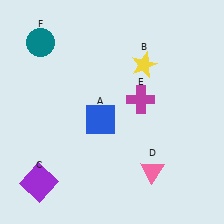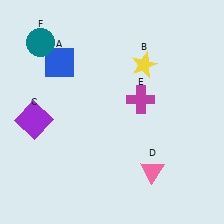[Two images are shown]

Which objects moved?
The objects that moved are: the blue square (A), the purple square (C).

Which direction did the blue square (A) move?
The blue square (A) moved up.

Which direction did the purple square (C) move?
The purple square (C) moved up.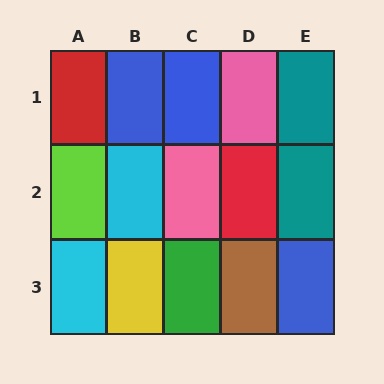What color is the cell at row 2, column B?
Cyan.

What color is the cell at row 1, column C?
Blue.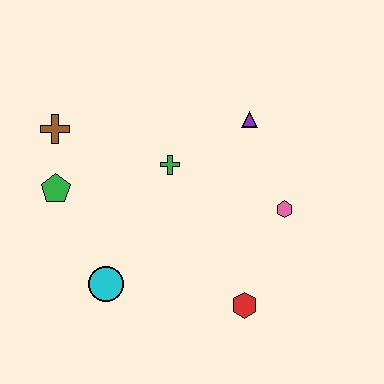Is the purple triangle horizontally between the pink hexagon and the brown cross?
Yes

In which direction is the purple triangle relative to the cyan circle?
The purple triangle is above the cyan circle.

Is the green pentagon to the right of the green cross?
No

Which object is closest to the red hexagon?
The pink hexagon is closest to the red hexagon.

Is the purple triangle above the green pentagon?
Yes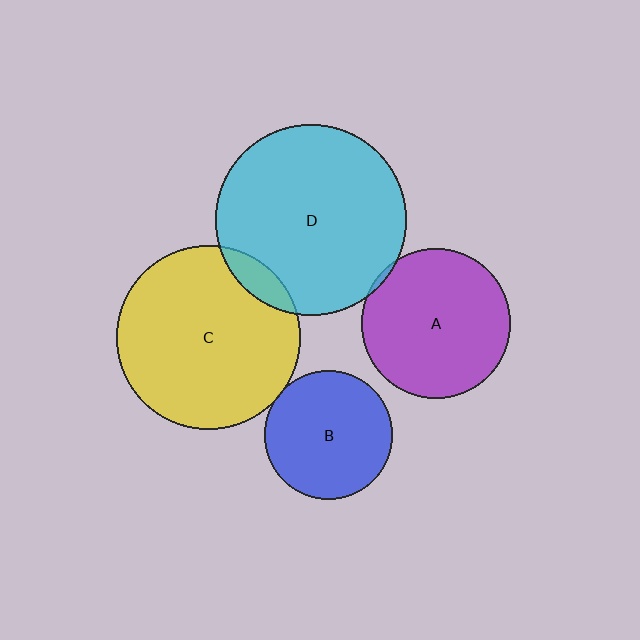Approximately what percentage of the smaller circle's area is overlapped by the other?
Approximately 5%.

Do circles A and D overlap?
Yes.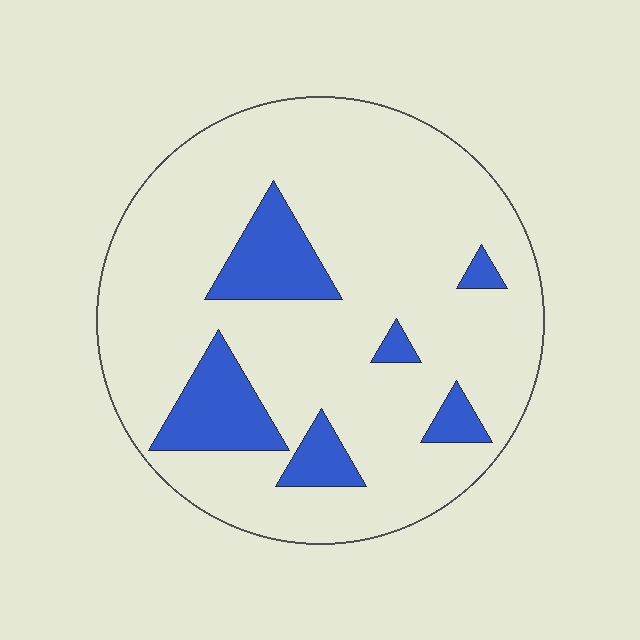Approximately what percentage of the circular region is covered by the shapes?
Approximately 15%.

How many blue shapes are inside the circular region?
6.